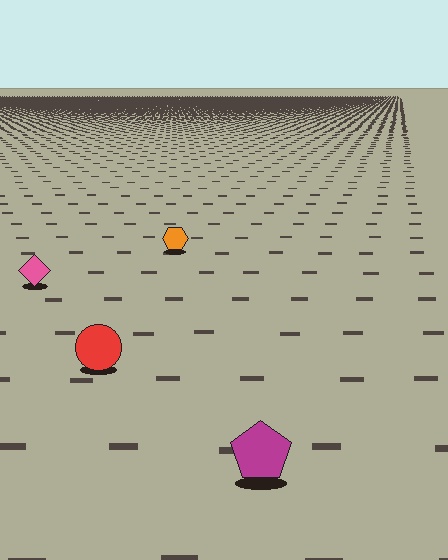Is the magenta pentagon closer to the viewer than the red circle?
Yes. The magenta pentagon is closer — you can tell from the texture gradient: the ground texture is coarser near it.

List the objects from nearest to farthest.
From nearest to farthest: the magenta pentagon, the red circle, the pink diamond, the orange hexagon.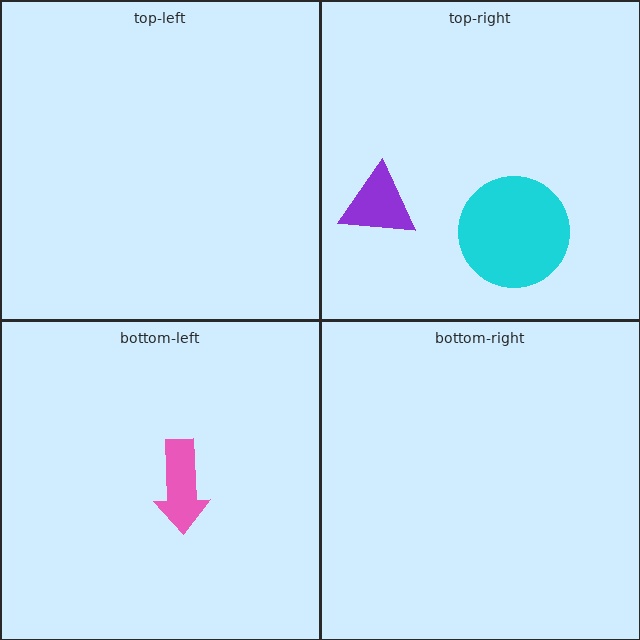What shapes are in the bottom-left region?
The pink arrow.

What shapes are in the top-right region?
The cyan circle, the purple triangle.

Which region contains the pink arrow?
The bottom-left region.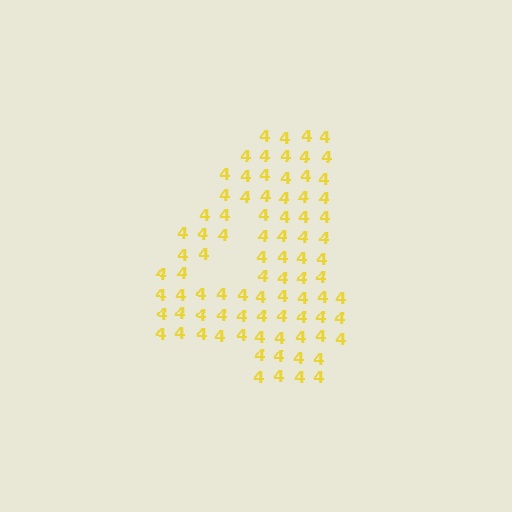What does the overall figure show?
The overall figure shows the digit 4.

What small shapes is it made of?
It is made of small digit 4's.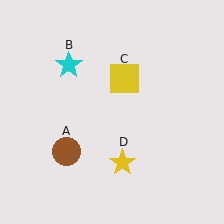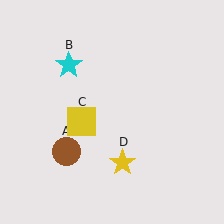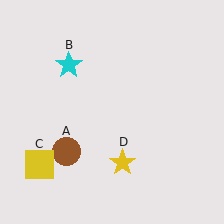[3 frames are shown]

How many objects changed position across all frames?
1 object changed position: yellow square (object C).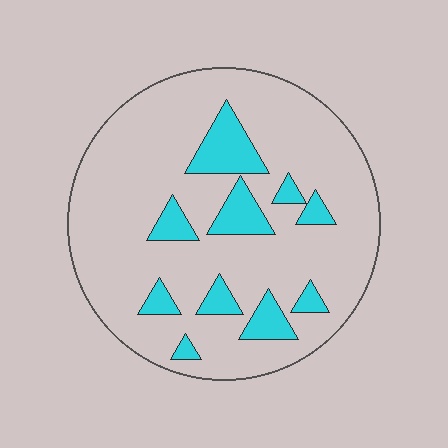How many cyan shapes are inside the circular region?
10.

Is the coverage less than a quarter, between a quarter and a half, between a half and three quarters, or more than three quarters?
Less than a quarter.